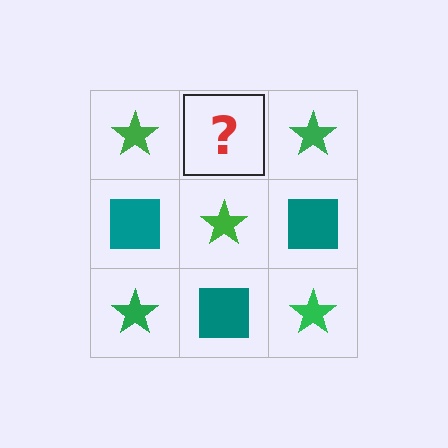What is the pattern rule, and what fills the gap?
The rule is that it alternates green star and teal square in a checkerboard pattern. The gap should be filled with a teal square.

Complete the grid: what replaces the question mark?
The question mark should be replaced with a teal square.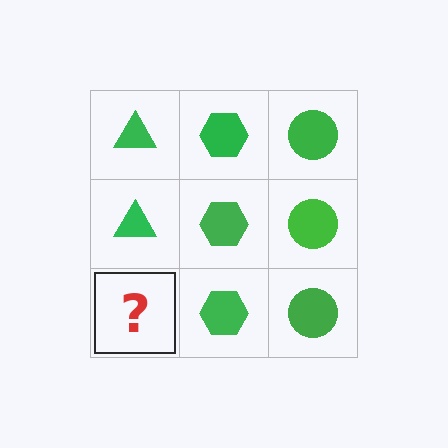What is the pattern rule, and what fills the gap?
The rule is that each column has a consistent shape. The gap should be filled with a green triangle.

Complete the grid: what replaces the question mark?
The question mark should be replaced with a green triangle.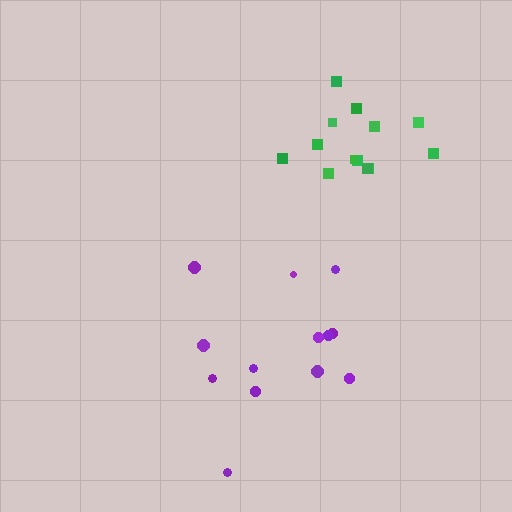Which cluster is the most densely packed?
Green.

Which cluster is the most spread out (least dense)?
Purple.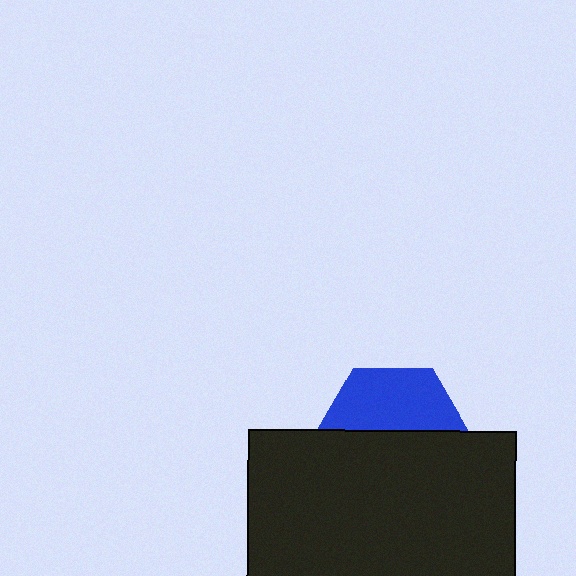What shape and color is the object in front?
The object in front is a black rectangle.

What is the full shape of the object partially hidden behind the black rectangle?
The partially hidden object is a blue hexagon.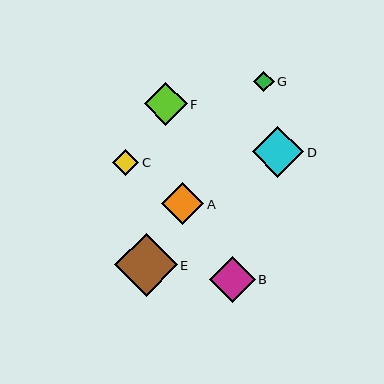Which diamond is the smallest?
Diamond G is the smallest with a size of approximately 20 pixels.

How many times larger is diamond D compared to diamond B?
Diamond D is approximately 1.1 times the size of diamond B.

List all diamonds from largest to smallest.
From largest to smallest: E, D, B, F, A, C, G.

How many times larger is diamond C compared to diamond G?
Diamond C is approximately 1.3 times the size of diamond G.